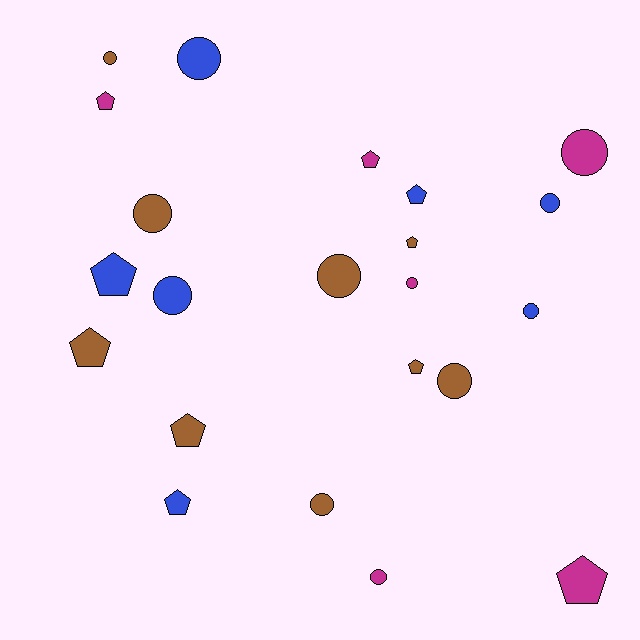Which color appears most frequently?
Brown, with 9 objects.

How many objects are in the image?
There are 22 objects.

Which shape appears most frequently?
Circle, with 12 objects.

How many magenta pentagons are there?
There are 3 magenta pentagons.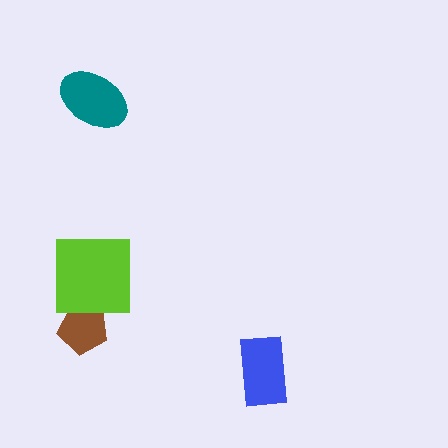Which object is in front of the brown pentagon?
The lime square is in front of the brown pentagon.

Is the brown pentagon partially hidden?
Yes, it is partially covered by another shape.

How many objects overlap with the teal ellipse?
0 objects overlap with the teal ellipse.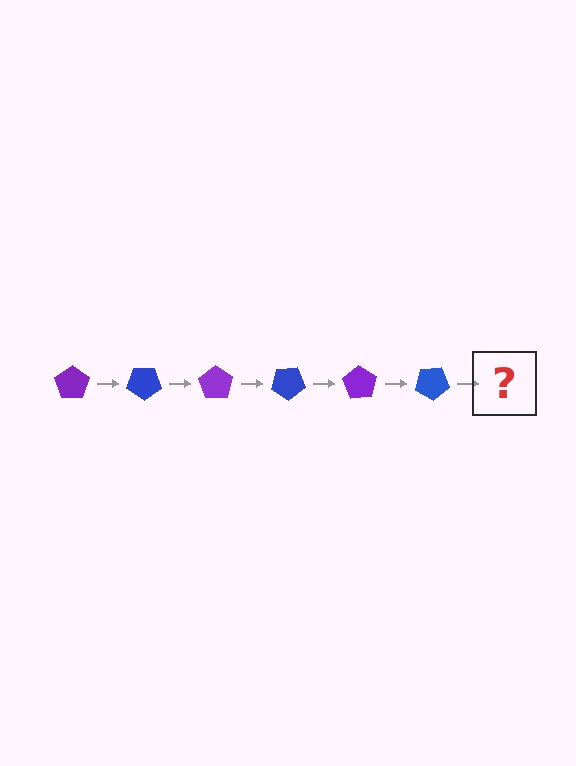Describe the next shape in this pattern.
It should be a purple pentagon, rotated 210 degrees from the start.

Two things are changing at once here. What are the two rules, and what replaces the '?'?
The two rules are that it rotates 35 degrees each step and the color cycles through purple and blue. The '?' should be a purple pentagon, rotated 210 degrees from the start.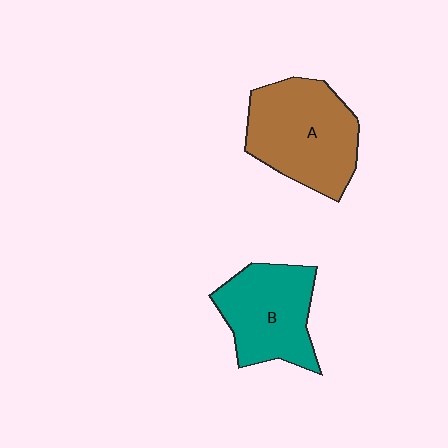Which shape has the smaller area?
Shape B (teal).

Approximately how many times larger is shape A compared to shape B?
Approximately 1.2 times.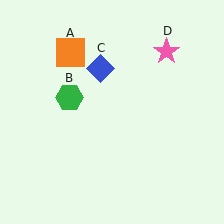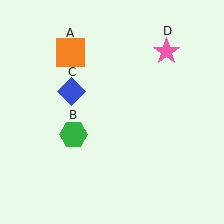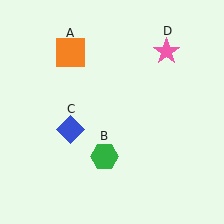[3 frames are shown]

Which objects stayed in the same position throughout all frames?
Orange square (object A) and pink star (object D) remained stationary.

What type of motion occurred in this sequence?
The green hexagon (object B), blue diamond (object C) rotated counterclockwise around the center of the scene.